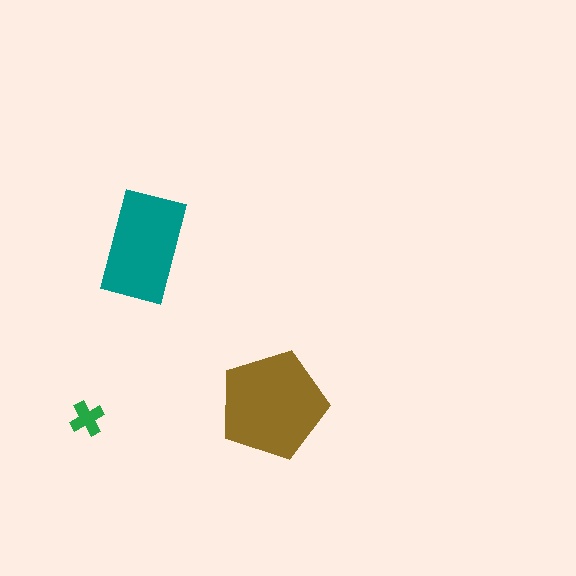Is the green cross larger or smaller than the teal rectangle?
Smaller.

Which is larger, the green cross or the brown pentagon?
The brown pentagon.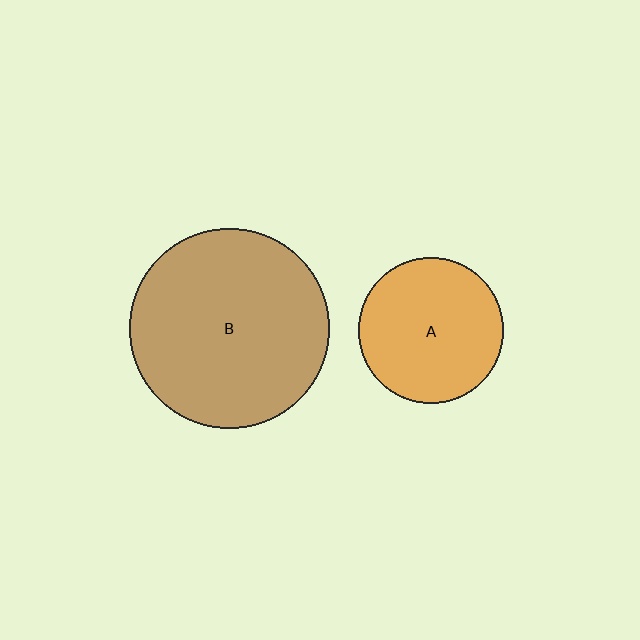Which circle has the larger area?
Circle B (brown).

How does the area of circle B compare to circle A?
Approximately 1.9 times.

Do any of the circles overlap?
No, none of the circles overlap.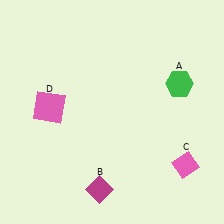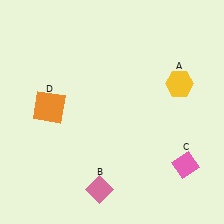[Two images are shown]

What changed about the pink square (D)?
In Image 1, D is pink. In Image 2, it changed to orange.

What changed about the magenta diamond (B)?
In Image 1, B is magenta. In Image 2, it changed to pink.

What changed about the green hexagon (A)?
In Image 1, A is green. In Image 2, it changed to yellow.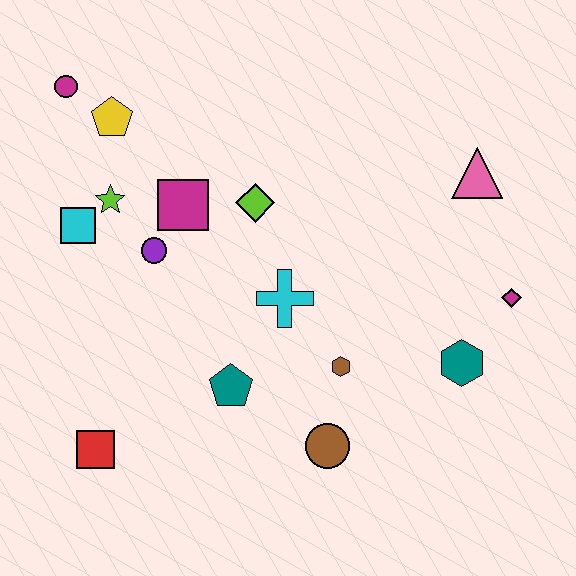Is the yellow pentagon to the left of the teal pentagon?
Yes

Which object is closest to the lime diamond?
The magenta square is closest to the lime diamond.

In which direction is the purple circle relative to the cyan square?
The purple circle is to the right of the cyan square.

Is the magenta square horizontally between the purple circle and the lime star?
No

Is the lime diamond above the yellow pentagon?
No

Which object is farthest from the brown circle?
The magenta circle is farthest from the brown circle.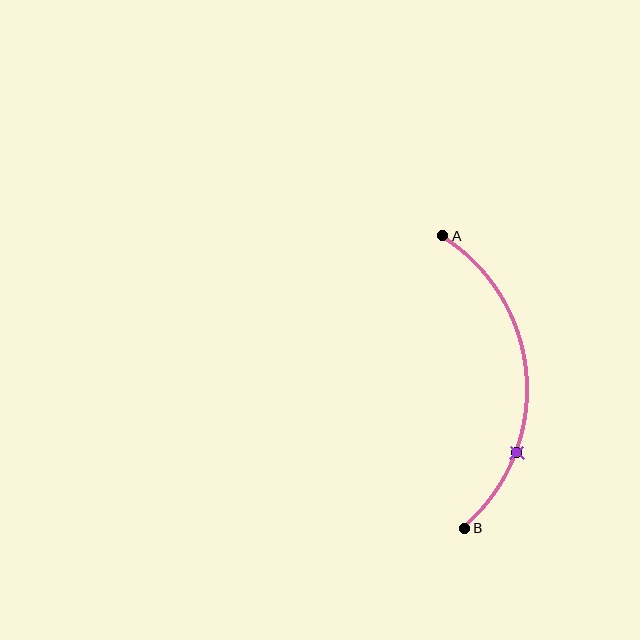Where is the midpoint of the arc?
The arc midpoint is the point on the curve farthest from the straight line joining A and B. It sits to the right of that line.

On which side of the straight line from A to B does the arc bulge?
The arc bulges to the right of the straight line connecting A and B.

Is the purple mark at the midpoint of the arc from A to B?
No. The purple mark lies on the arc but is closer to endpoint B. The arc midpoint would be at the point on the curve equidistant along the arc from both A and B.